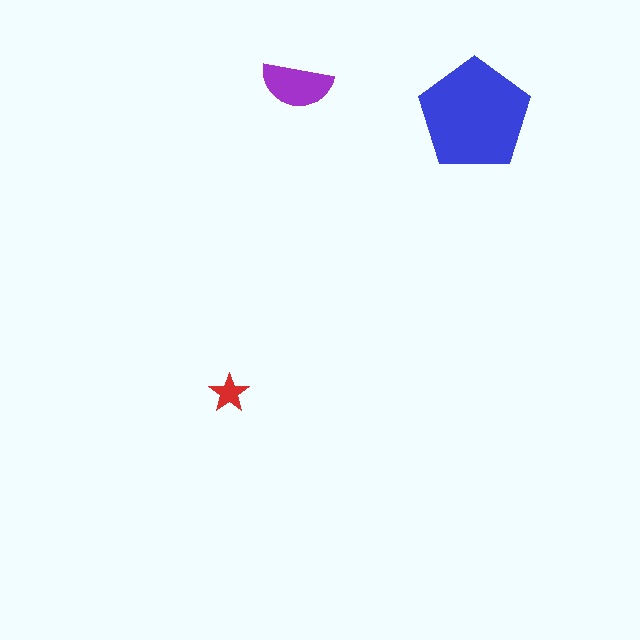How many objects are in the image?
There are 3 objects in the image.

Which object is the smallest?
The red star.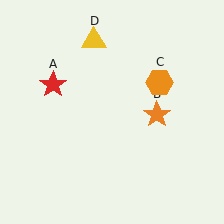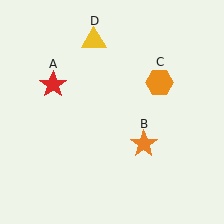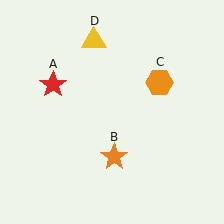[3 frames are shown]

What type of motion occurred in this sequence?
The orange star (object B) rotated clockwise around the center of the scene.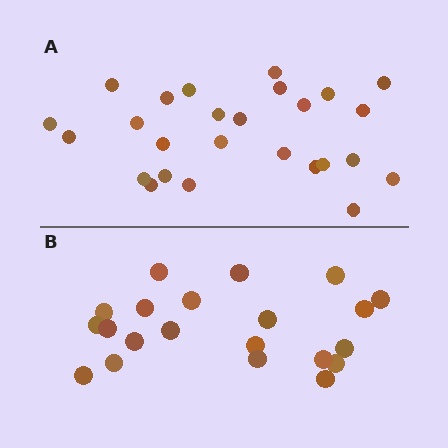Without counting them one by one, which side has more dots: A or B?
Region A (the top region) has more dots.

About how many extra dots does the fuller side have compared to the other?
Region A has about 5 more dots than region B.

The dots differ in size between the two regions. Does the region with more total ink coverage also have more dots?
No. Region B has more total ink coverage because its dots are larger, but region A actually contains more individual dots. Total area can be misleading — the number of items is what matters here.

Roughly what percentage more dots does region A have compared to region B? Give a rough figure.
About 25% more.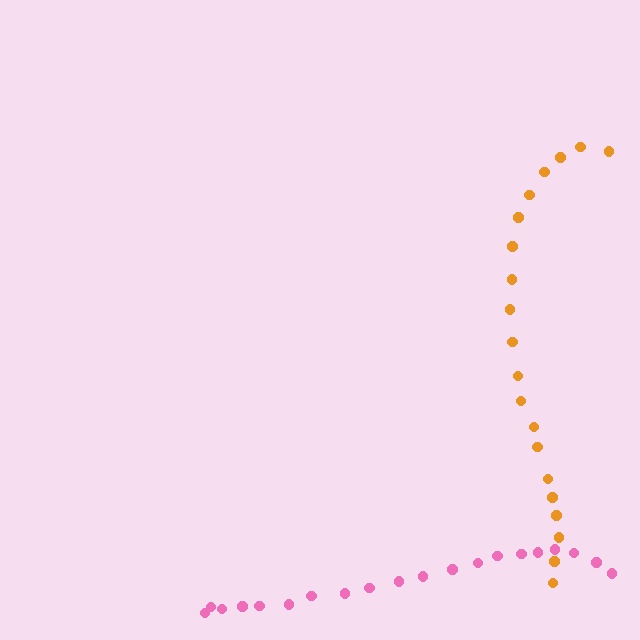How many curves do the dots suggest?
There are 2 distinct paths.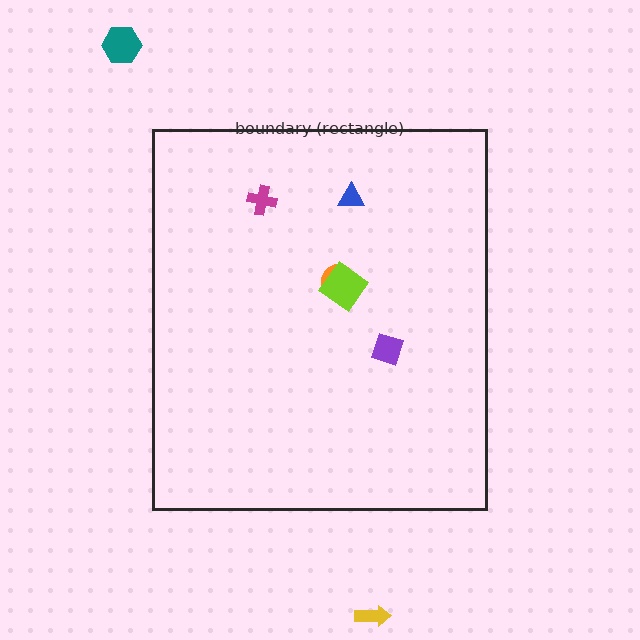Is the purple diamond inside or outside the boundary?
Inside.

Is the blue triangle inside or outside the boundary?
Inside.